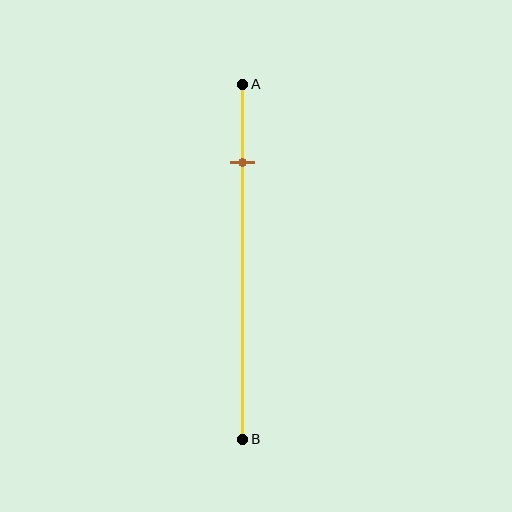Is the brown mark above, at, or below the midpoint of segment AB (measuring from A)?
The brown mark is above the midpoint of segment AB.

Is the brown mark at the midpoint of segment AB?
No, the mark is at about 20% from A, not at the 50% midpoint.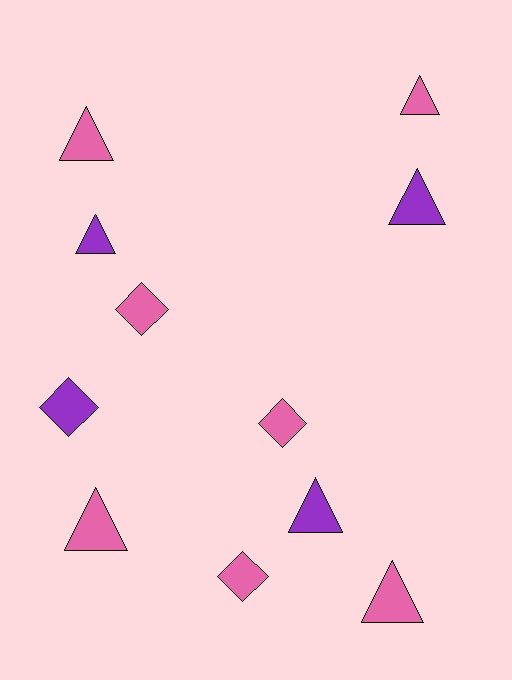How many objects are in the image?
There are 11 objects.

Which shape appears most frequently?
Triangle, with 7 objects.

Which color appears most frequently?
Pink, with 7 objects.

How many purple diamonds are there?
There is 1 purple diamond.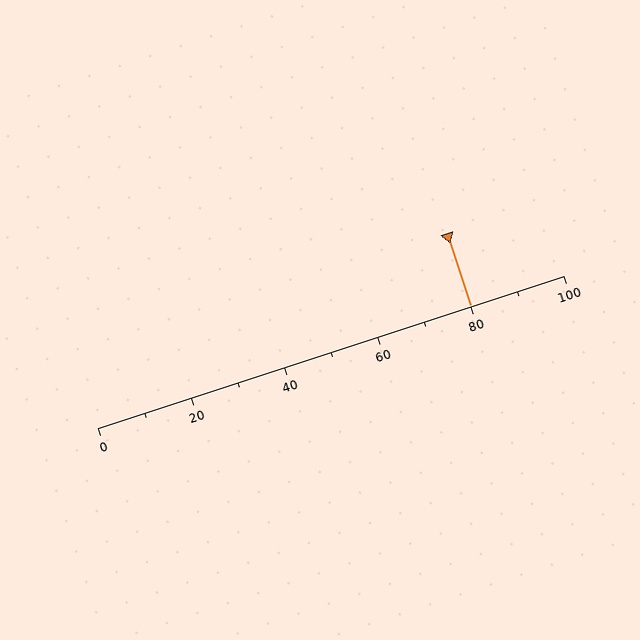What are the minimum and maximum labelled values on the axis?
The axis runs from 0 to 100.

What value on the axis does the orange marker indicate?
The marker indicates approximately 80.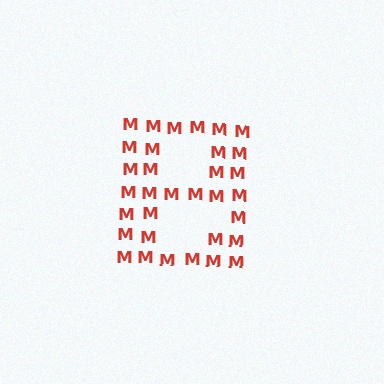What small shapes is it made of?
It is made of small letter M's.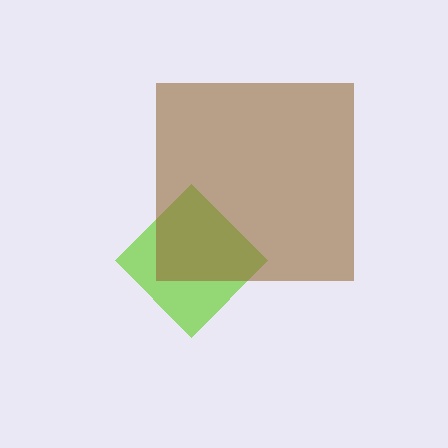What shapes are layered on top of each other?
The layered shapes are: a lime diamond, a brown square.